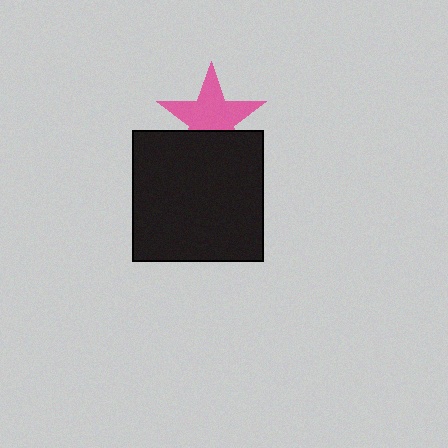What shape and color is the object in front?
The object in front is a black square.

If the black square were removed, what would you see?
You would see the complete pink star.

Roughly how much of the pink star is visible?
Most of it is visible (roughly 68%).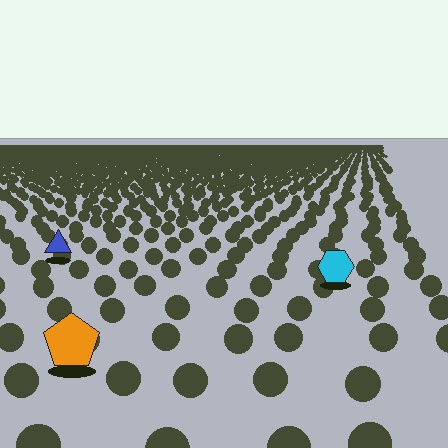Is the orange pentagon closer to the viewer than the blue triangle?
Yes. The orange pentagon is closer — you can tell from the texture gradient: the ground texture is coarser near it.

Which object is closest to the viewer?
The orange pentagon is closest. The texture marks near it are larger and more spread out.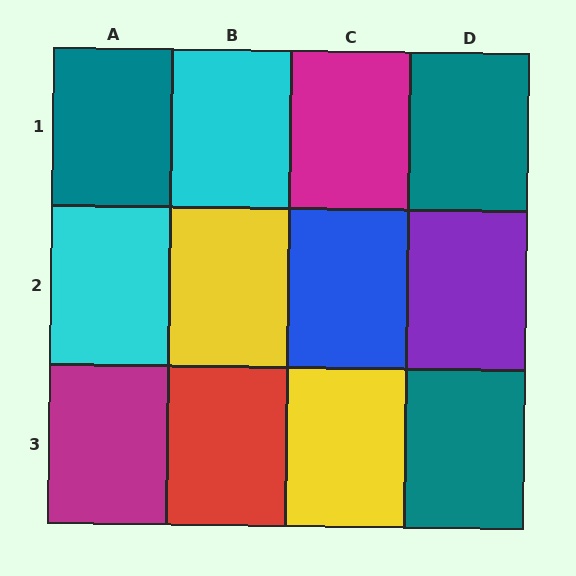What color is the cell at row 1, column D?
Teal.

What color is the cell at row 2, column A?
Cyan.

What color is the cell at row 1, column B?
Cyan.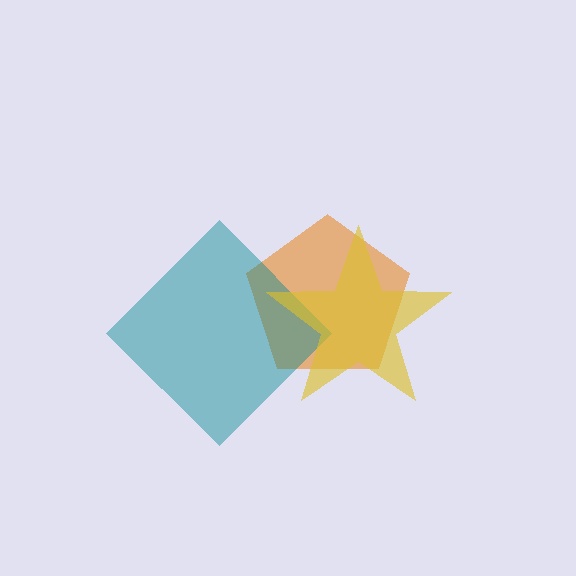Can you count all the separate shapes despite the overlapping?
Yes, there are 3 separate shapes.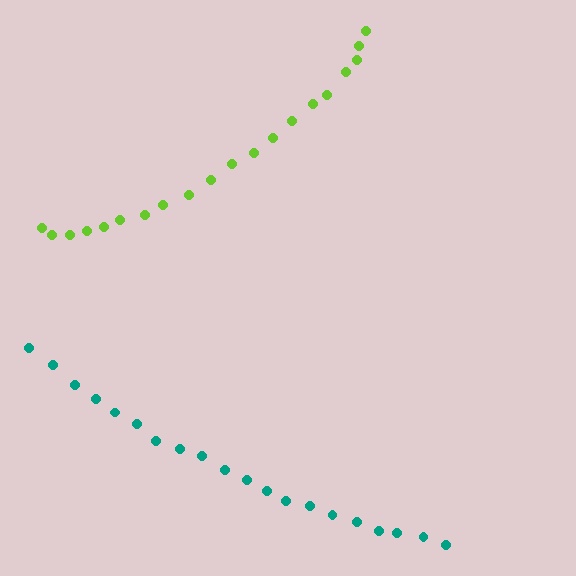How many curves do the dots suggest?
There are 2 distinct paths.